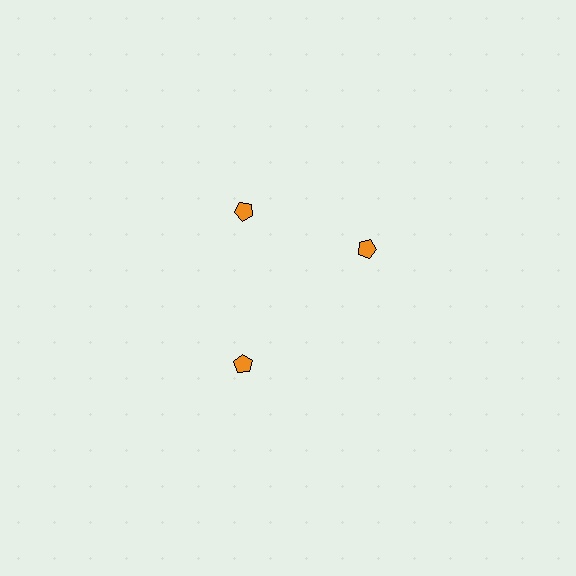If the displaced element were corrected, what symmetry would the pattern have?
It would have 3-fold rotational symmetry — the pattern would map onto itself every 120 degrees.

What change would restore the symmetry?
The symmetry would be restored by rotating it back into even spacing with its neighbors so that all 3 pentagons sit at equal angles and equal distance from the center.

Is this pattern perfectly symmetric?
No. The 3 orange pentagons are arranged in a ring, but one element near the 3 o'clock position is rotated out of alignment along the ring, breaking the 3-fold rotational symmetry.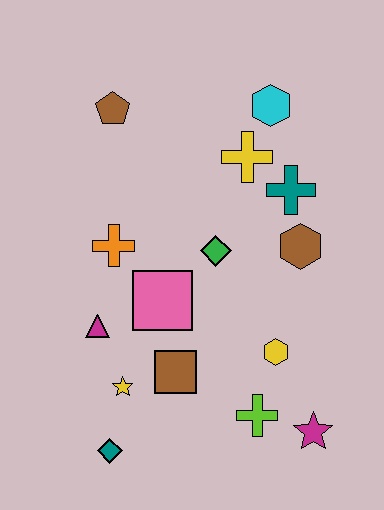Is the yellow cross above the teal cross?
Yes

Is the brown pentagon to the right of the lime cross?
No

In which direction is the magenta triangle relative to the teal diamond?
The magenta triangle is above the teal diamond.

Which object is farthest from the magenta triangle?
The cyan hexagon is farthest from the magenta triangle.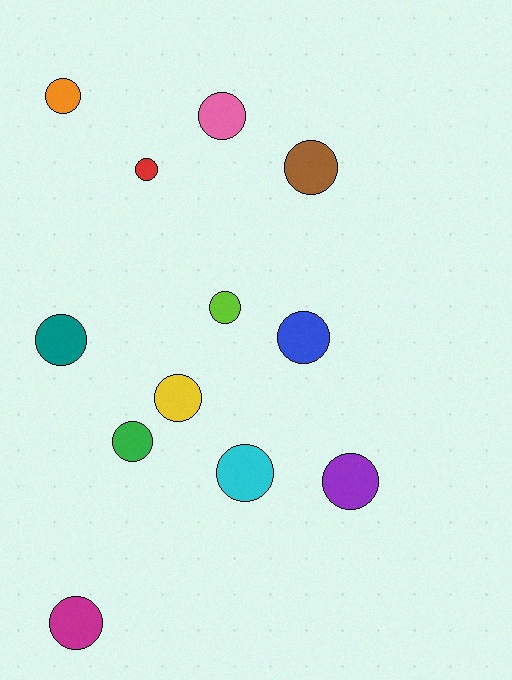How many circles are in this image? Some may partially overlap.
There are 12 circles.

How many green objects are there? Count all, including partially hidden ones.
There is 1 green object.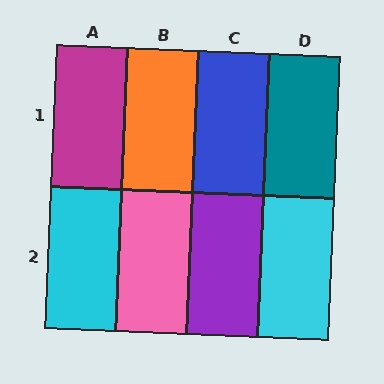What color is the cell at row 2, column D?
Cyan.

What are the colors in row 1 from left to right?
Magenta, orange, blue, teal.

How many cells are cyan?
2 cells are cyan.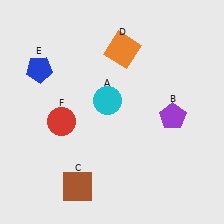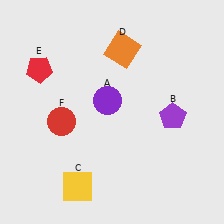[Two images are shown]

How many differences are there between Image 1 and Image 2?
There are 3 differences between the two images.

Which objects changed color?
A changed from cyan to purple. C changed from brown to yellow. E changed from blue to red.